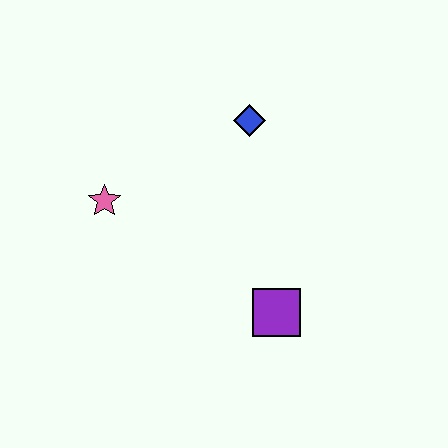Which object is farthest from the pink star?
The purple square is farthest from the pink star.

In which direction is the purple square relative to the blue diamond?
The purple square is below the blue diamond.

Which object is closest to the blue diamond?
The pink star is closest to the blue diamond.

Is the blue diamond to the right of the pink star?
Yes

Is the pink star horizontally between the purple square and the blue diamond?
No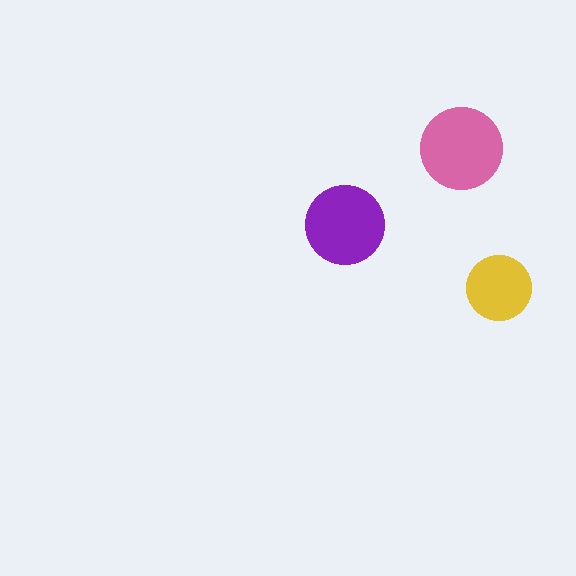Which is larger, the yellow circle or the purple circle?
The purple one.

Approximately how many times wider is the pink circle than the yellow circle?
About 1.5 times wider.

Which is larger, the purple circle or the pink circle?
The pink one.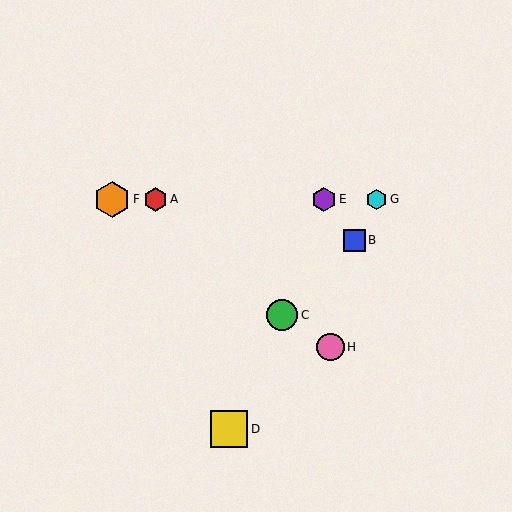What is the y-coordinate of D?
Object D is at y≈429.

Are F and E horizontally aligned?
Yes, both are at y≈199.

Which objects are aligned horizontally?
Objects A, E, F, G are aligned horizontally.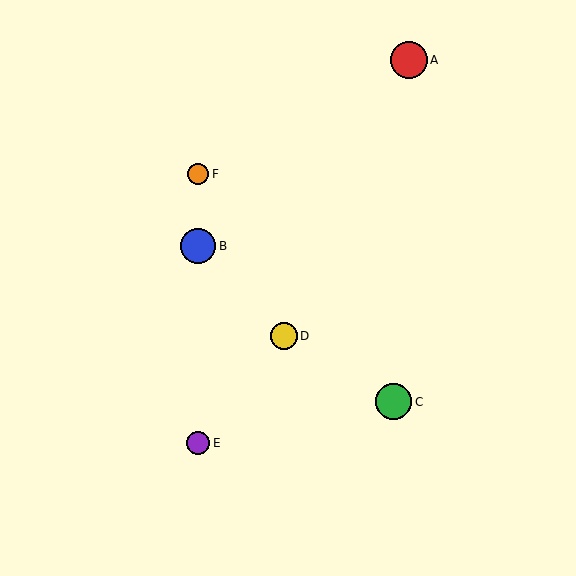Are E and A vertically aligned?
No, E is at x≈198 and A is at x≈409.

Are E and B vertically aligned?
Yes, both are at x≈198.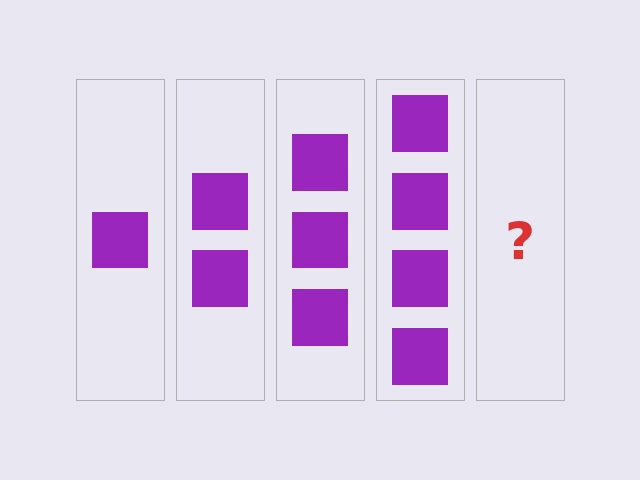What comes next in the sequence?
The next element should be 5 squares.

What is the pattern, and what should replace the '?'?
The pattern is that each step adds one more square. The '?' should be 5 squares.